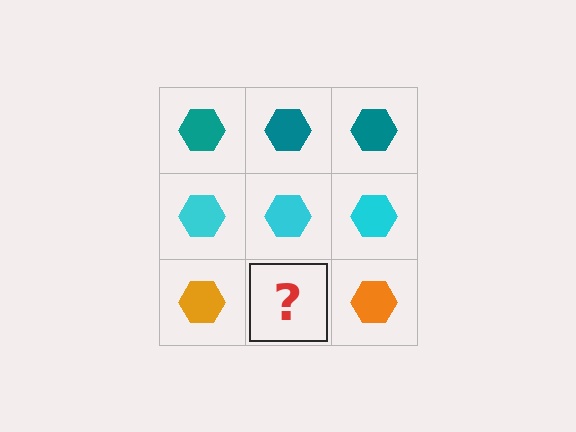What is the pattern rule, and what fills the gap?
The rule is that each row has a consistent color. The gap should be filled with an orange hexagon.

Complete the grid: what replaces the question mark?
The question mark should be replaced with an orange hexagon.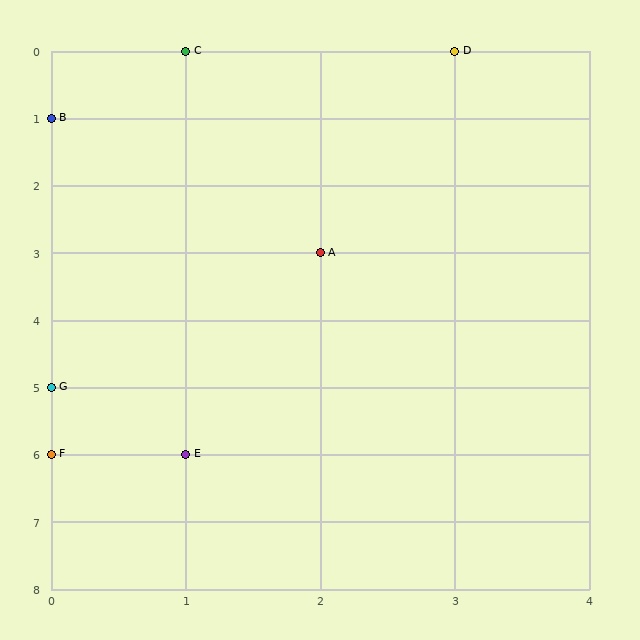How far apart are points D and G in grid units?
Points D and G are 3 columns and 5 rows apart (about 5.8 grid units diagonally).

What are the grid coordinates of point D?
Point D is at grid coordinates (3, 0).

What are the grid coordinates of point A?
Point A is at grid coordinates (2, 3).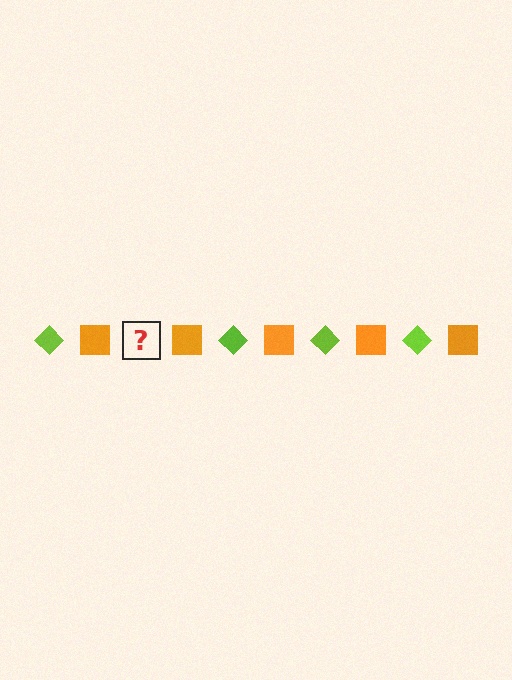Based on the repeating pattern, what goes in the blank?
The blank should be a lime diamond.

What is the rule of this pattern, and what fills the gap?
The rule is that the pattern alternates between lime diamond and orange square. The gap should be filled with a lime diamond.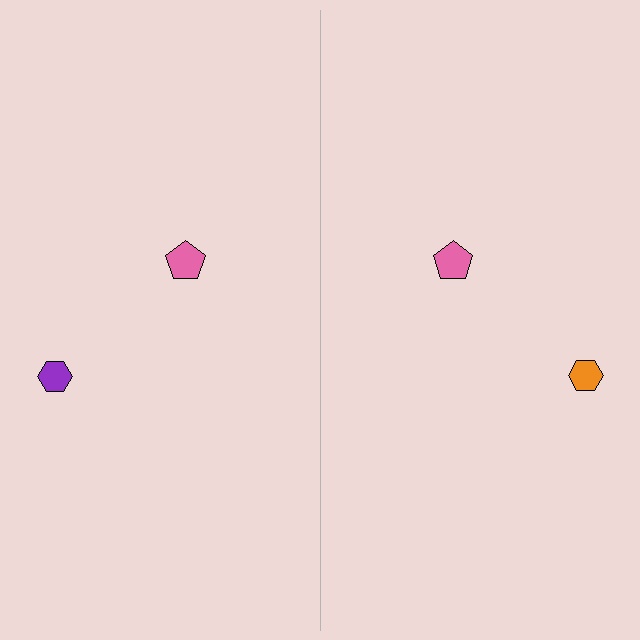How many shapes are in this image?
There are 4 shapes in this image.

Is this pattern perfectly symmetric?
No, the pattern is not perfectly symmetric. The orange hexagon on the right side breaks the symmetry — its mirror counterpart is purple.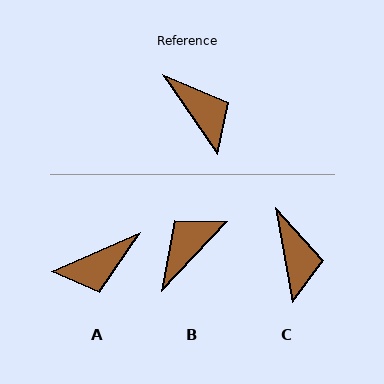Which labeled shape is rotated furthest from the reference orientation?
B, about 102 degrees away.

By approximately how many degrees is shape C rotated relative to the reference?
Approximately 24 degrees clockwise.